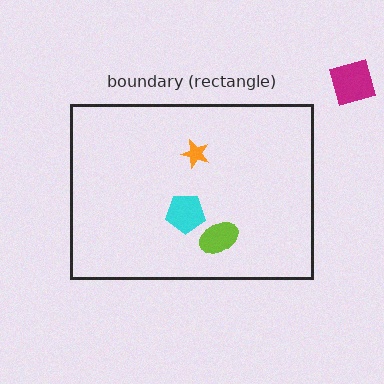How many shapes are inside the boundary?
3 inside, 1 outside.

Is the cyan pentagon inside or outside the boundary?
Inside.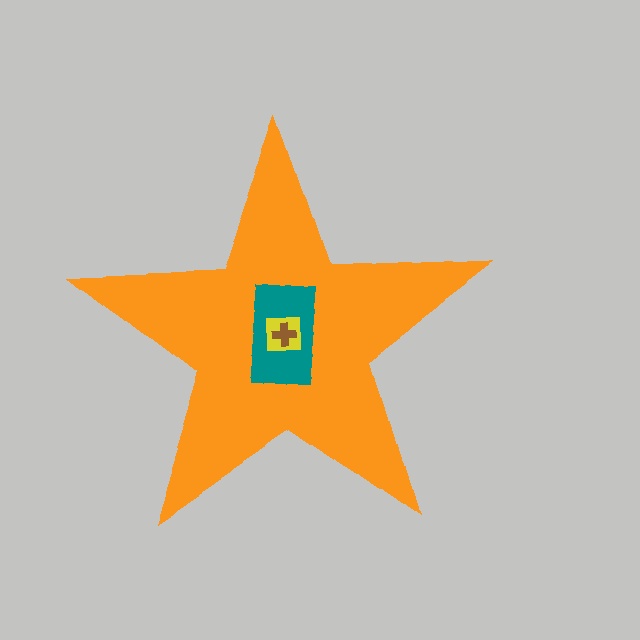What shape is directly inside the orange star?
The teal rectangle.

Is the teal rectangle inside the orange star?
Yes.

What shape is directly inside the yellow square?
The brown cross.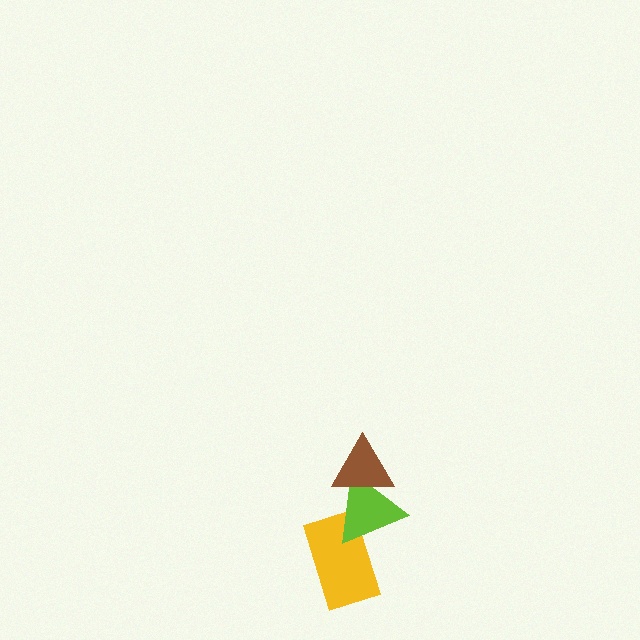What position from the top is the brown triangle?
The brown triangle is 1st from the top.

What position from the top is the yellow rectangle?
The yellow rectangle is 3rd from the top.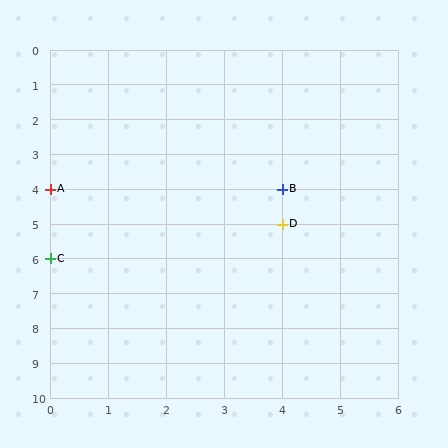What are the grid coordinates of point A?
Point A is at grid coordinates (0, 4).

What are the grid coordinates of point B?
Point B is at grid coordinates (4, 4).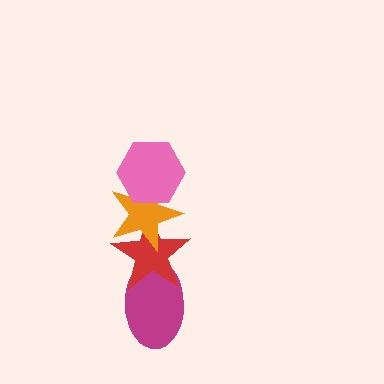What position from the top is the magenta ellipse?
The magenta ellipse is 4th from the top.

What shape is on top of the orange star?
The pink hexagon is on top of the orange star.